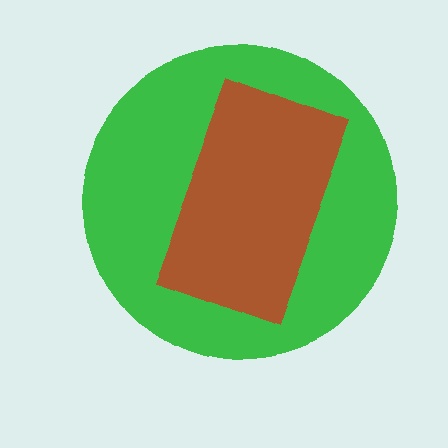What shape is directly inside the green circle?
The brown rectangle.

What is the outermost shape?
The green circle.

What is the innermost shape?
The brown rectangle.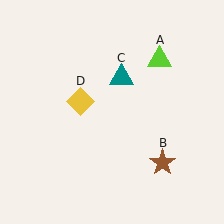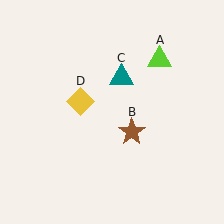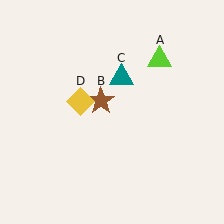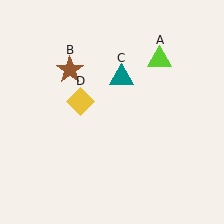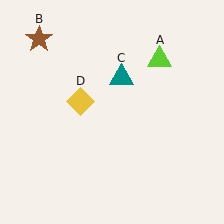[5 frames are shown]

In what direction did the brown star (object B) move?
The brown star (object B) moved up and to the left.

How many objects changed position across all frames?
1 object changed position: brown star (object B).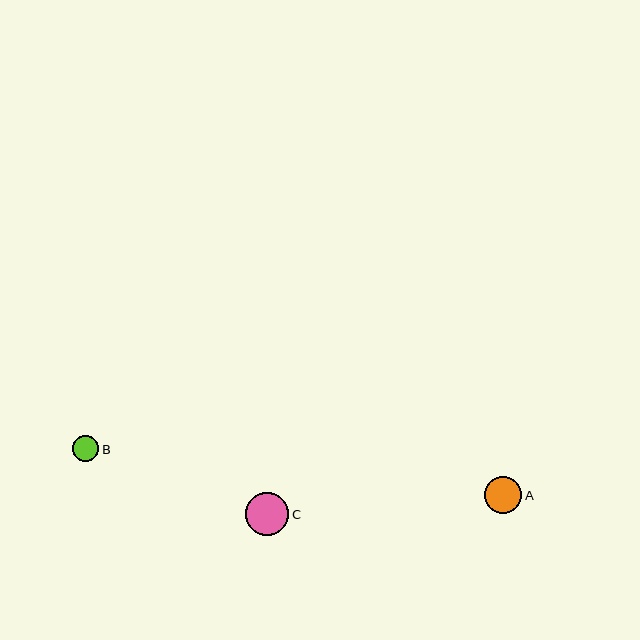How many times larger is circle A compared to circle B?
Circle A is approximately 1.4 times the size of circle B.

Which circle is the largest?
Circle C is the largest with a size of approximately 44 pixels.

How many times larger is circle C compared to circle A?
Circle C is approximately 1.2 times the size of circle A.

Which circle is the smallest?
Circle B is the smallest with a size of approximately 26 pixels.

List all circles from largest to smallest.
From largest to smallest: C, A, B.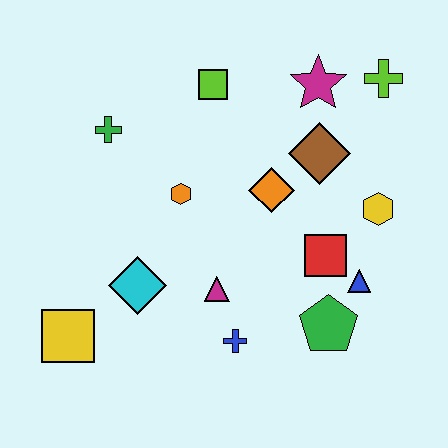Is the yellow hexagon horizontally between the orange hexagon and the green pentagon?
No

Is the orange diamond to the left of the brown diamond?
Yes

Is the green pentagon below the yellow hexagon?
Yes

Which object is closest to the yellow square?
The cyan diamond is closest to the yellow square.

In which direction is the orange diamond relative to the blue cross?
The orange diamond is above the blue cross.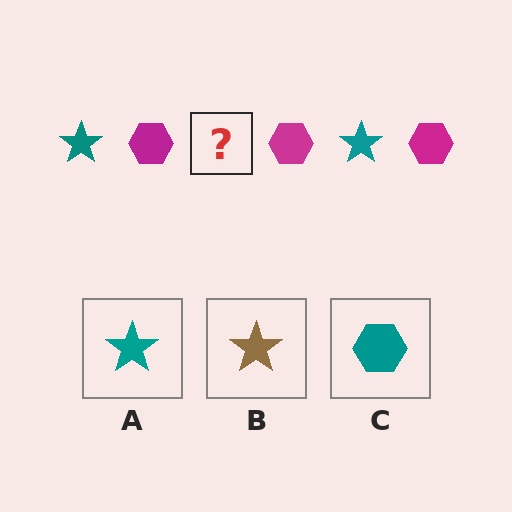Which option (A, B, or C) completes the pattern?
A.